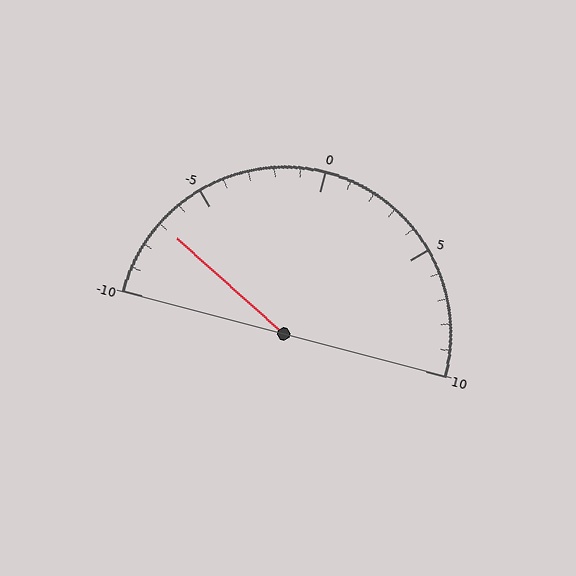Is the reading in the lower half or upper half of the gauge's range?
The reading is in the lower half of the range (-10 to 10).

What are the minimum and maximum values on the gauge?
The gauge ranges from -10 to 10.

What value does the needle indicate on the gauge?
The needle indicates approximately -7.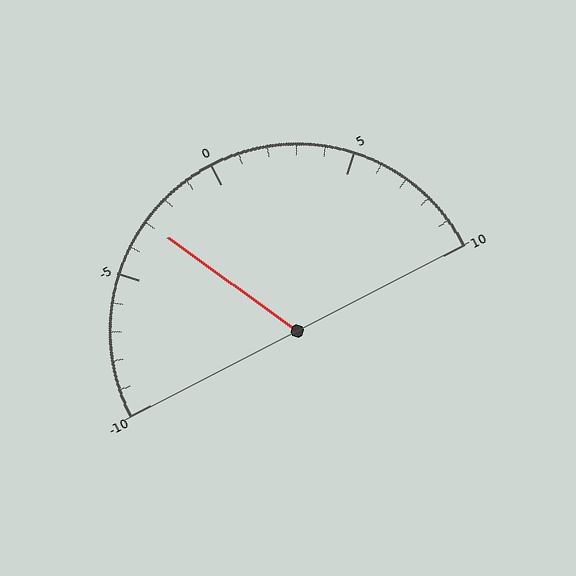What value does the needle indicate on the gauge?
The needle indicates approximately -3.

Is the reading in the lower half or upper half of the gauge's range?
The reading is in the lower half of the range (-10 to 10).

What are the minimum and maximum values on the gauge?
The gauge ranges from -10 to 10.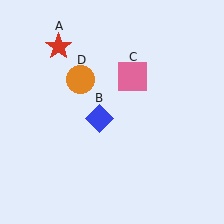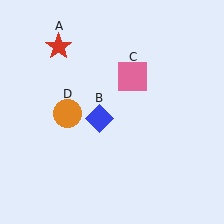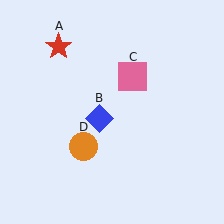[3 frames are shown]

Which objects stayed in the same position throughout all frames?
Red star (object A) and blue diamond (object B) and pink square (object C) remained stationary.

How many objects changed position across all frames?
1 object changed position: orange circle (object D).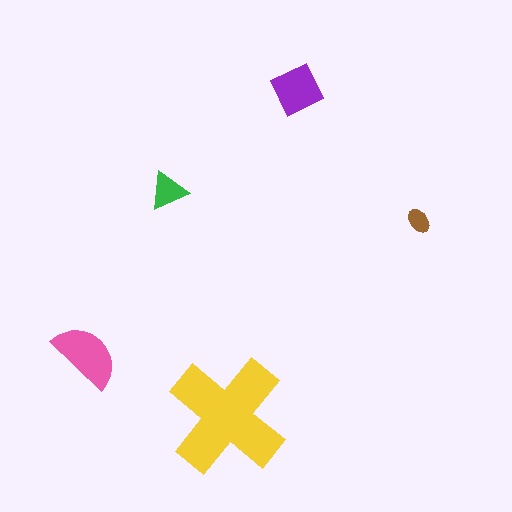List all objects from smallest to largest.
The brown ellipse, the green triangle, the purple diamond, the pink semicircle, the yellow cross.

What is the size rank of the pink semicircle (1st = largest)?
2nd.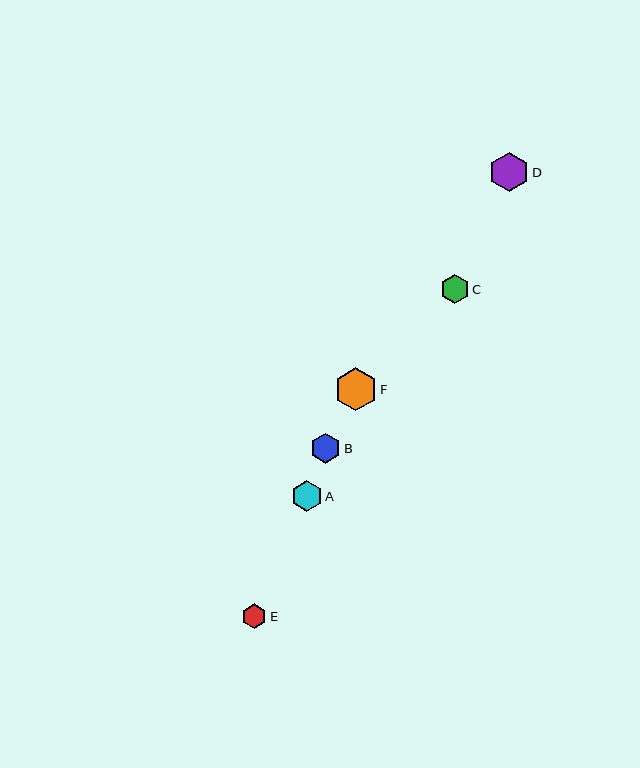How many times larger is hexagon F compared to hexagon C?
Hexagon F is approximately 1.5 times the size of hexagon C.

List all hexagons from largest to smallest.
From largest to smallest: F, D, A, B, C, E.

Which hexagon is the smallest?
Hexagon E is the smallest with a size of approximately 25 pixels.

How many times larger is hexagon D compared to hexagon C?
Hexagon D is approximately 1.4 times the size of hexagon C.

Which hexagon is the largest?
Hexagon F is the largest with a size of approximately 43 pixels.